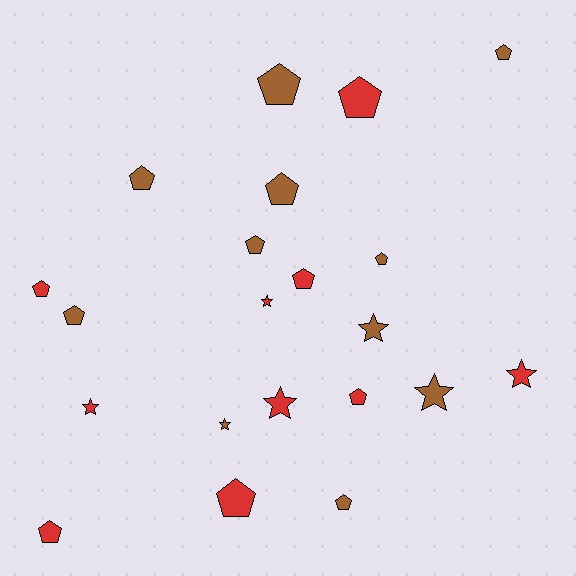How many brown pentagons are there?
There are 8 brown pentagons.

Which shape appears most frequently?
Pentagon, with 14 objects.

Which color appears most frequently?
Brown, with 11 objects.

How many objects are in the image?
There are 21 objects.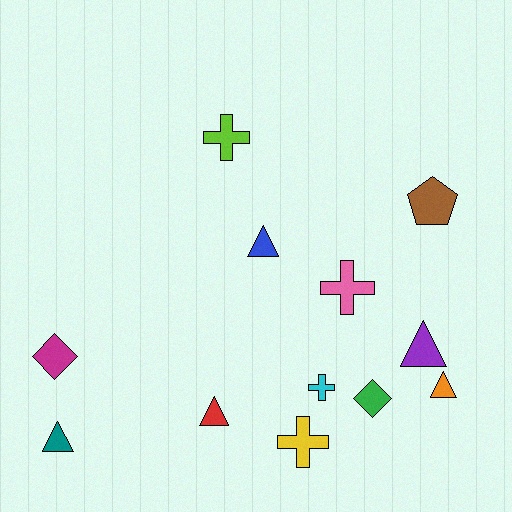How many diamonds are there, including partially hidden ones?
There are 2 diamonds.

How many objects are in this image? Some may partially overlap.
There are 12 objects.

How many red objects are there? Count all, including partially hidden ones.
There is 1 red object.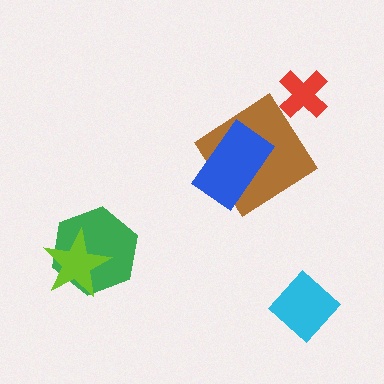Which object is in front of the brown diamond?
The blue rectangle is in front of the brown diamond.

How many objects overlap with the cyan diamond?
0 objects overlap with the cyan diamond.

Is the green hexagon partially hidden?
Yes, it is partially covered by another shape.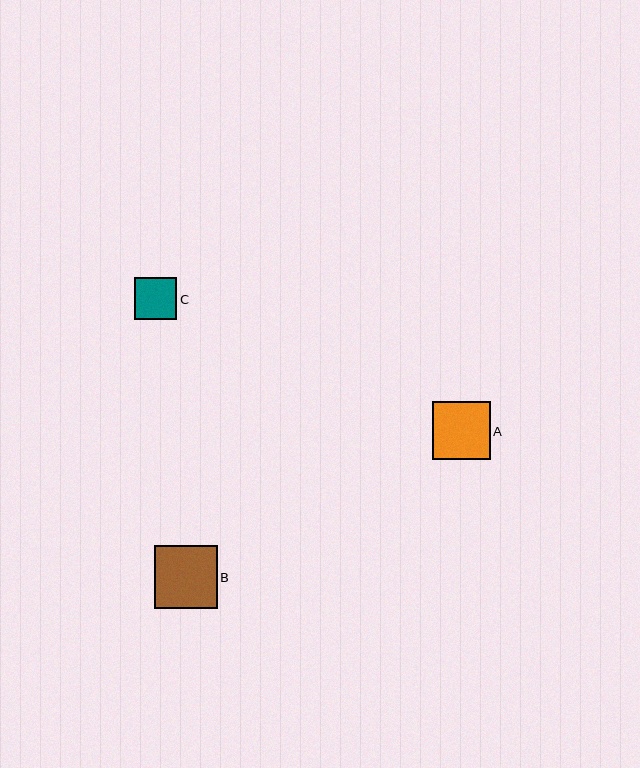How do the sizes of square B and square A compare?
Square B and square A are approximately the same size.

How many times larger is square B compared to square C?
Square B is approximately 1.5 times the size of square C.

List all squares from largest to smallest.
From largest to smallest: B, A, C.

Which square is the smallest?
Square C is the smallest with a size of approximately 42 pixels.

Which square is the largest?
Square B is the largest with a size of approximately 63 pixels.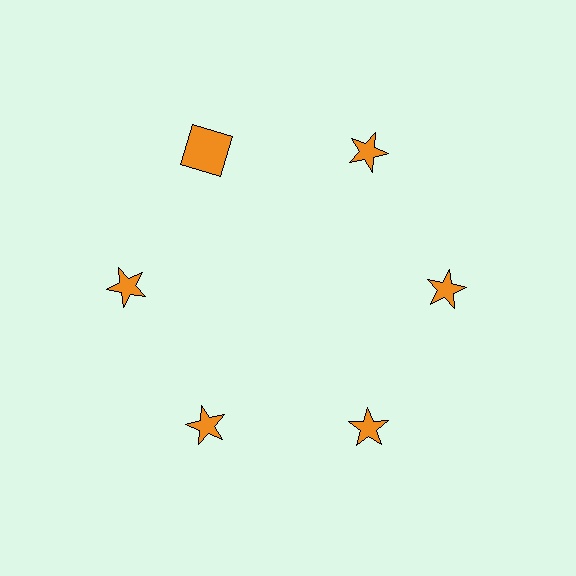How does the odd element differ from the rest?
It has a different shape: square instead of star.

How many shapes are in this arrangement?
There are 6 shapes arranged in a ring pattern.